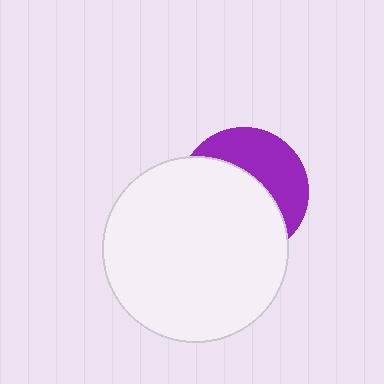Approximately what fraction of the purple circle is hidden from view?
Roughly 60% of the purple circle is hidden behind the white circle.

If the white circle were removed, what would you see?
You would see the complete purple circle.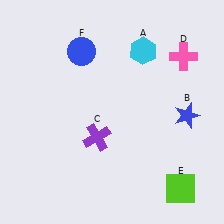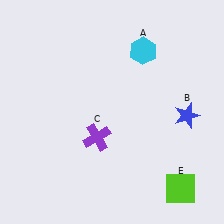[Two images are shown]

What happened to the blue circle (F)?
The blue circle (F) was removed in Image 2. It was in the top-left area of Image 1.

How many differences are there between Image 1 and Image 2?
There are 2 differences between the two images.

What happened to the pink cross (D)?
The pink cross (D) was removed in Image 2. It was in the top-right area of Image 1.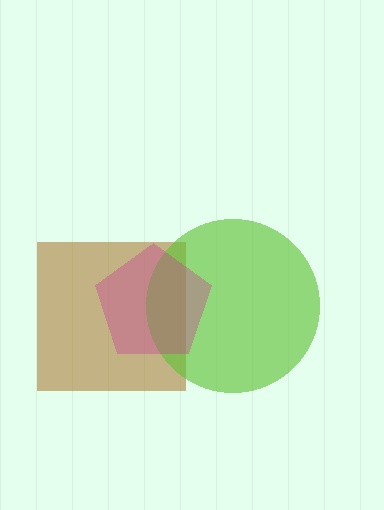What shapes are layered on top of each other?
The layered shapes are: a brown square, a lime circle, a magenta pentagon.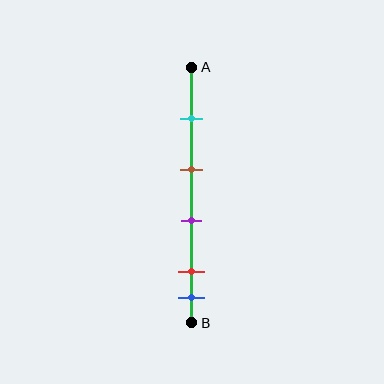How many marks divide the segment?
There are 5 marks dividing the segment.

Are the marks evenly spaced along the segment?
No, the marks are not evenly spaced.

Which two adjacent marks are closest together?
The red and blue marks are the closest adjacent pair.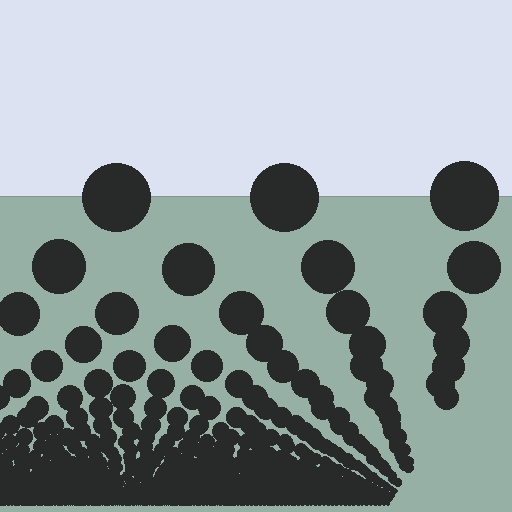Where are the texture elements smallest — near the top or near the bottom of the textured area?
Near the bottom.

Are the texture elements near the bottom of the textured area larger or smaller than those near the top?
Smaller. The gradient is inverted — elements near the bottom are smaller and denser.